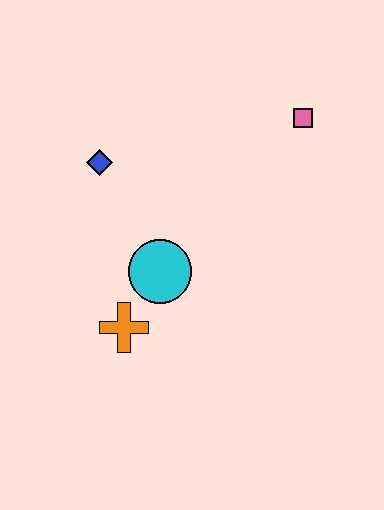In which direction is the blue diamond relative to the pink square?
The blue diamond is to the left of the pink square.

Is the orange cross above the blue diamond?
No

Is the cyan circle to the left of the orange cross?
No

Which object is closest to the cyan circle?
The orange cross is closest to the cyan circle.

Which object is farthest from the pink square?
The orange cross is farthest from the pink square.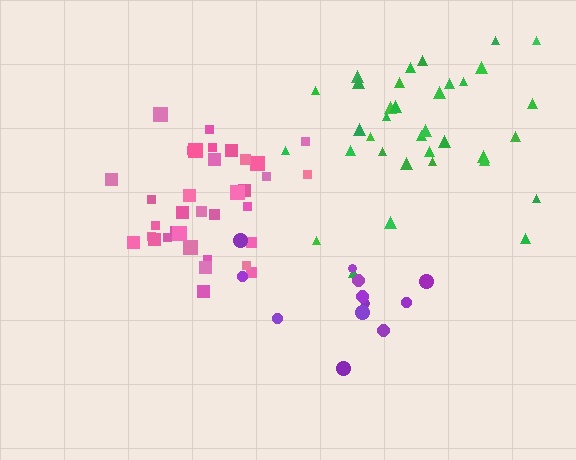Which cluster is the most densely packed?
Pink.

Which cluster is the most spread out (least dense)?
Purple.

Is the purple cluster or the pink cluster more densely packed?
Pink.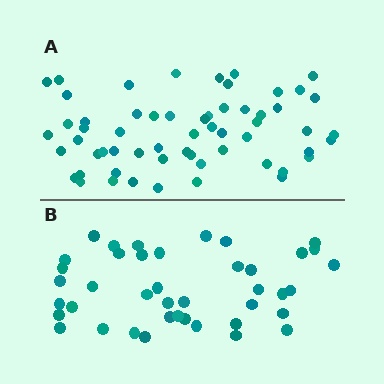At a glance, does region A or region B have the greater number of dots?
Region A (the top region) has more dots.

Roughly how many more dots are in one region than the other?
Region A has approximately 20 more dots than region B.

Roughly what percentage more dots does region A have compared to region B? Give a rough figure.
About 45% more.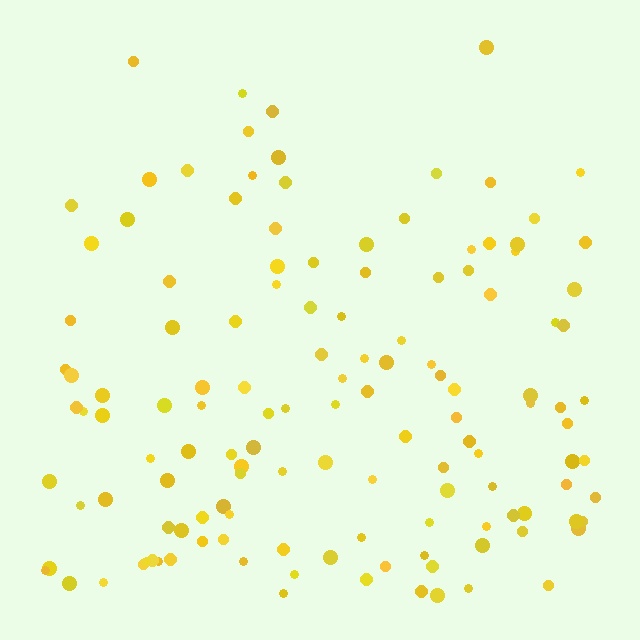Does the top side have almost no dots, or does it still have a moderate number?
Still a moderate number, just noticeably fewer than the bottom.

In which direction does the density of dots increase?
From top to bottom, with the bottom side densest.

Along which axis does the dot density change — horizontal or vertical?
Vertical.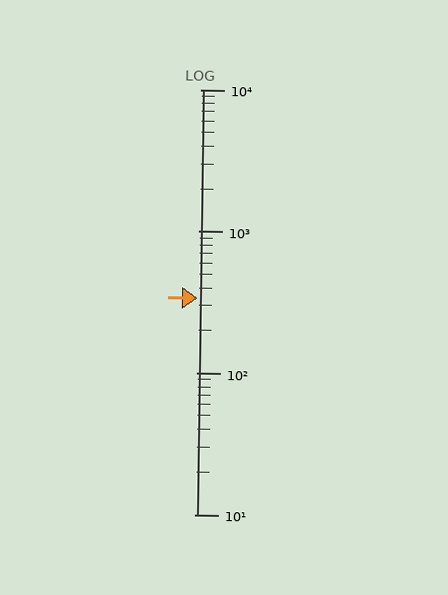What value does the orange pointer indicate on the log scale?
The pointer indicates approximately 340.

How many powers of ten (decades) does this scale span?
The scale spans 3 decades, from 10 to 10000.